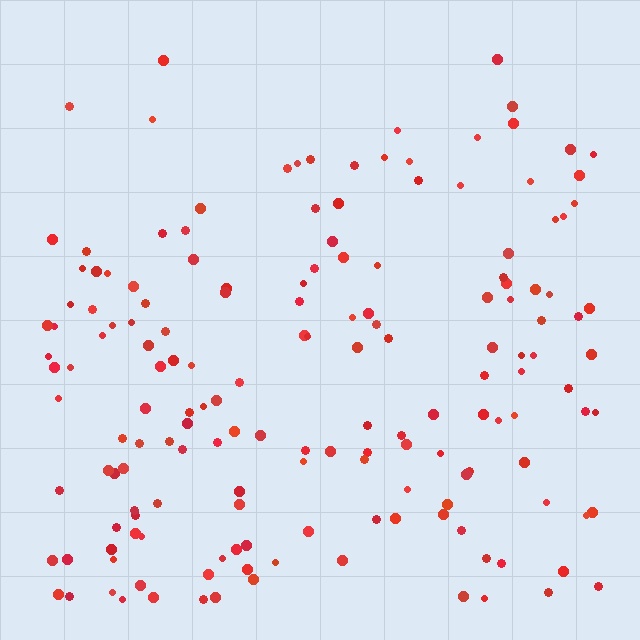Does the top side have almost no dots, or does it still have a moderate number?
Still a moderate number, just noticeably fewer than the bottom.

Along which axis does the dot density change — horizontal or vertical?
Vertical.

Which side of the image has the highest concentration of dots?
The bottom.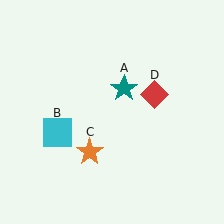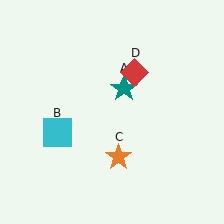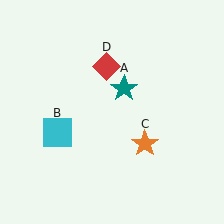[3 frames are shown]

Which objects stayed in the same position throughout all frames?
Teal star (object A) and cyan square (object B) remained stationary.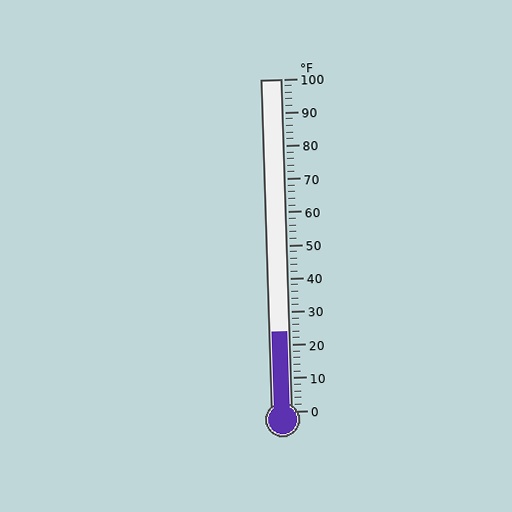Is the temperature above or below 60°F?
The temperature is below 60°F.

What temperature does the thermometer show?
The thermometer shows approximately 24°F.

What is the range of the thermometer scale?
The thermometer scale ranges from 0°F to 100°F.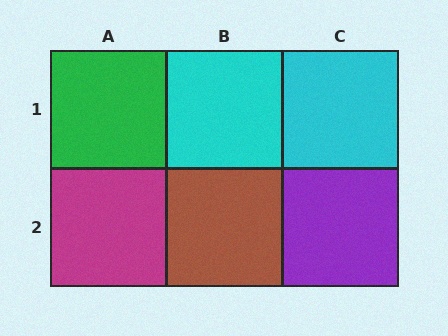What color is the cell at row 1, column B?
Cyan.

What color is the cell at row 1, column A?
Green.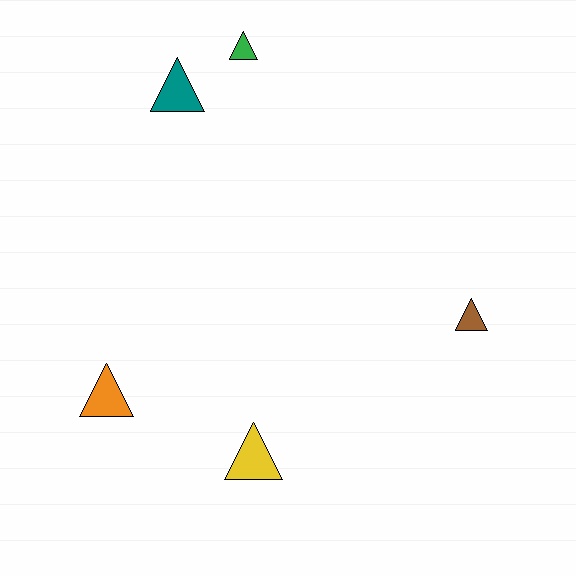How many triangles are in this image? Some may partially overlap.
There are 5 triangles.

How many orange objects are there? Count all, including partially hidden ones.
There is 1 orange object.